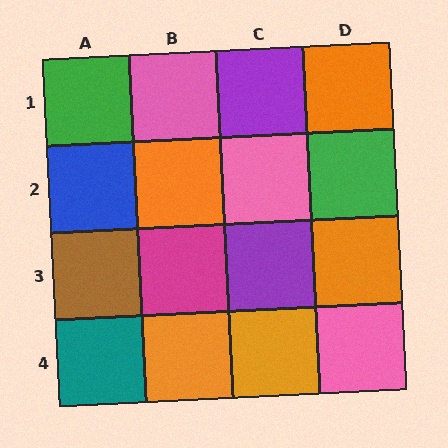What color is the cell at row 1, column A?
Green.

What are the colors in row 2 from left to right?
Blue, orange, pink, green.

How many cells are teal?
1 cell is teal.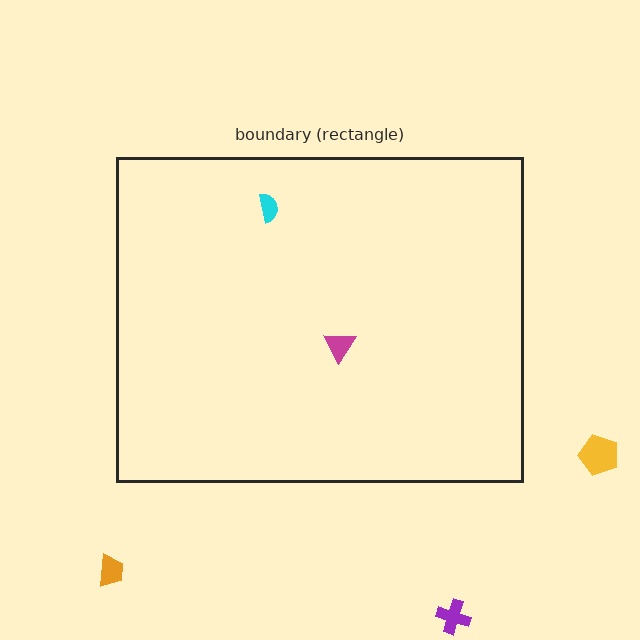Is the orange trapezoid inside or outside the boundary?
Outside.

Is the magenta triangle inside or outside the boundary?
Inside.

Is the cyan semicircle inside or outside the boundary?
Inside.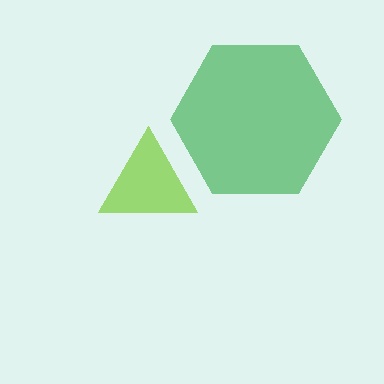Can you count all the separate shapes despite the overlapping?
Yes, there are 2 separate shapes.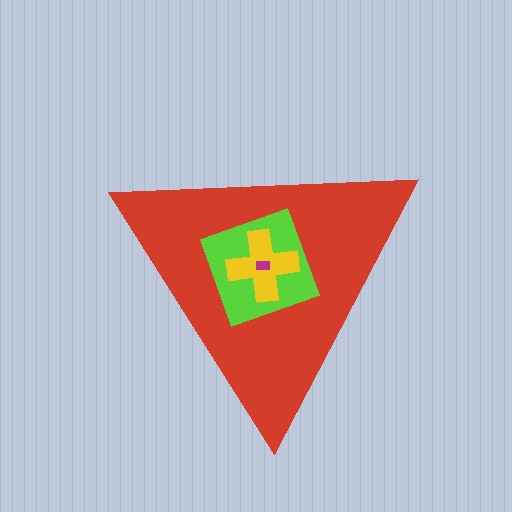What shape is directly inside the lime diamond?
The yellow cross.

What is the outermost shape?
The red triangle.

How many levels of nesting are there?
4.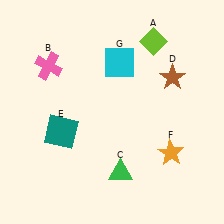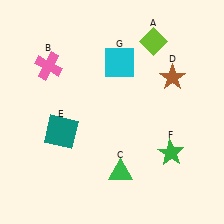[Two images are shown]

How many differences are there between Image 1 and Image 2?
There is 1 difference between the two images.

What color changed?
The star (F) changed from orange in Image 1 to green in Image 2.